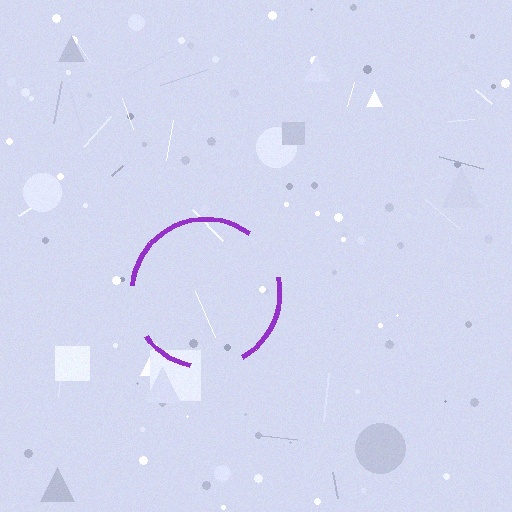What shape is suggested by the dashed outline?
The dashed outline suggests a circle.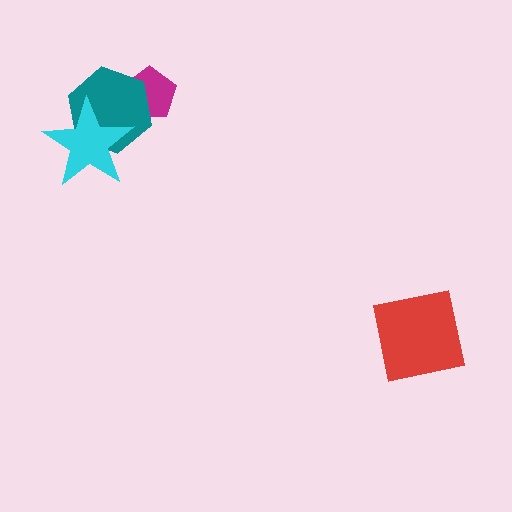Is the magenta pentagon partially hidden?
Yes, it is partially covered by another shape.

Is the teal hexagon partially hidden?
Yes, it is partially covered by another shape.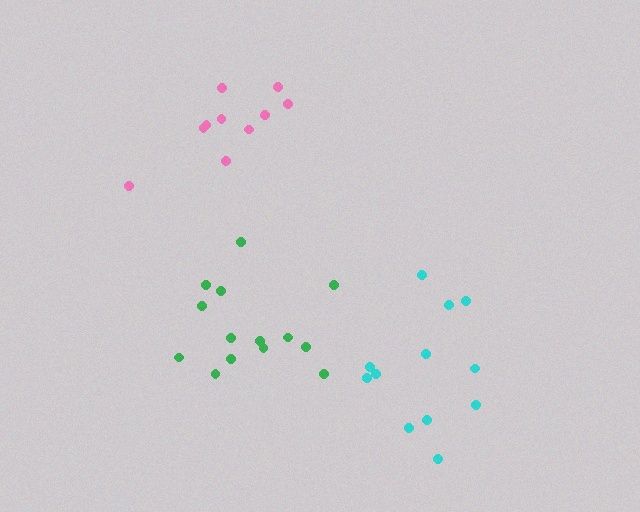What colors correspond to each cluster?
The clusters are colored: pink, cyan, green.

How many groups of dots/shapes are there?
There are 3 groups.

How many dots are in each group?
Group 1: 10 dots, Group 2: 12 dots, Group 3: 14 dots (36 total).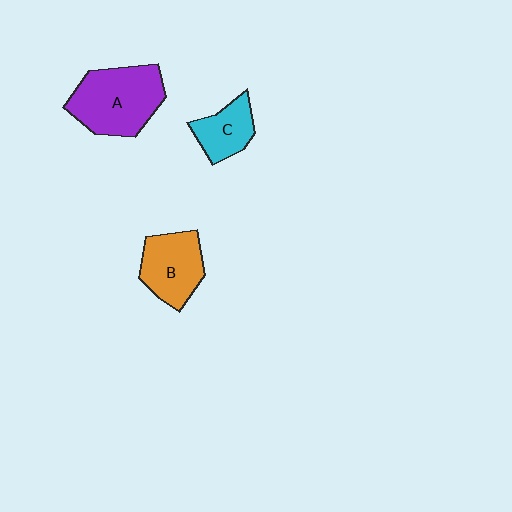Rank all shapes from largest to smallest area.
From largest to smallest: A (purple), B (orange), C (cyan).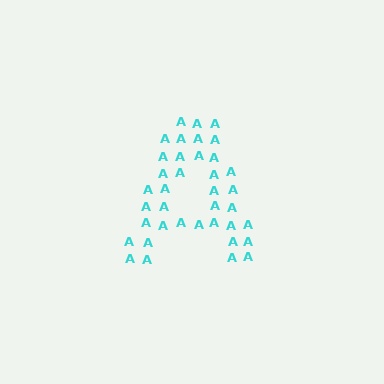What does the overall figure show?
The overall figure shows the letter A.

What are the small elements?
The small elements are letter A's.